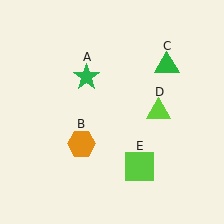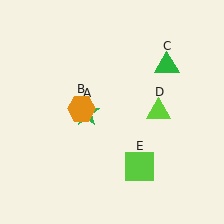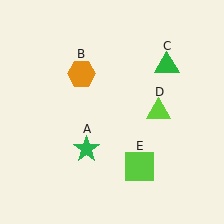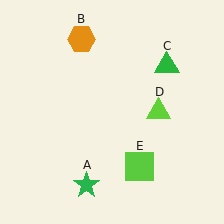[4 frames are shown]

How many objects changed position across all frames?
2 objects changed position: green star (object A), orange hexagon (object B).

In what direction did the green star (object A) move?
The green star (object A) moved down.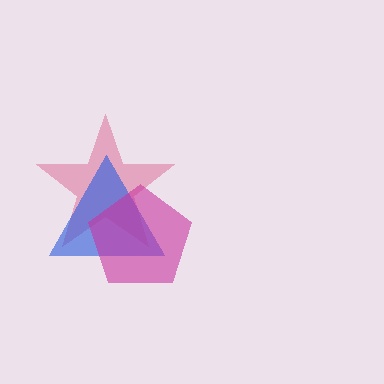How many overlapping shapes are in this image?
There are 3 overlapping shapes in the image.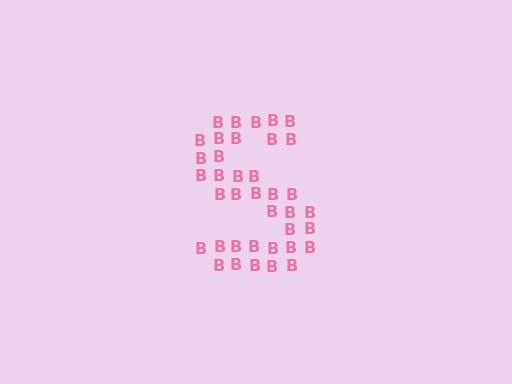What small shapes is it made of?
It is made of small letter B's.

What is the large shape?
The large shape is the letter S.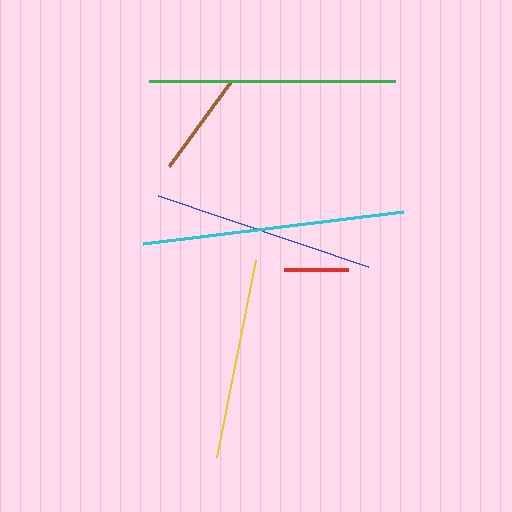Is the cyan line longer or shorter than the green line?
The cyan line is longer than the green line.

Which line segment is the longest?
The cyan line is the longest at approximately 262 pixels.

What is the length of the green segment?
The green segment is approximately 247 pixels long.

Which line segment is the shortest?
The red line is the shortest at approximately 64 pixels.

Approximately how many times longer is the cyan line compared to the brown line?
The cyan line is approximately 2.5 times the length of the brown line.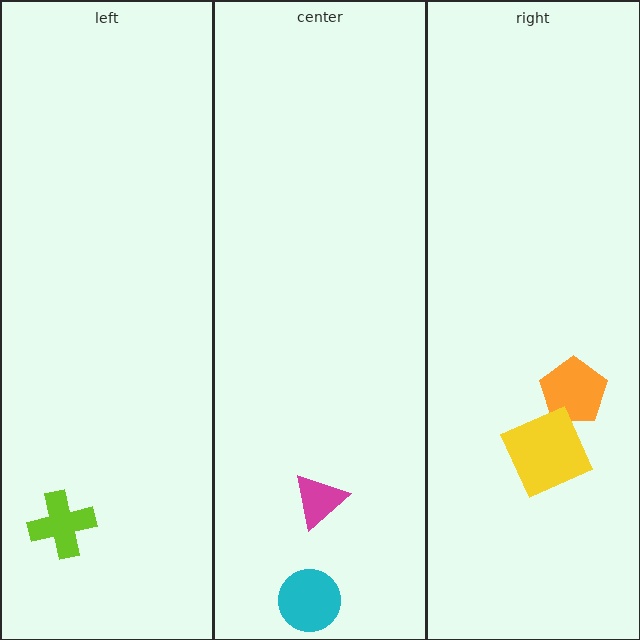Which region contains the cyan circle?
The center region.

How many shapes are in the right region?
2.